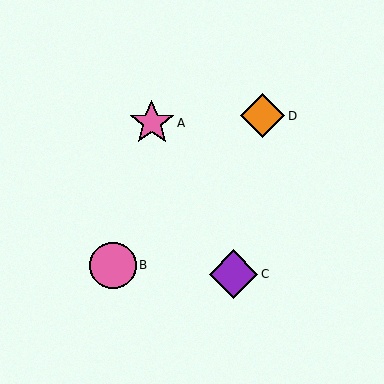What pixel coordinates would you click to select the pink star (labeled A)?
Click at (152, 123) to select the pink star A.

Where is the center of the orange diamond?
The center of the orange diamond is at (263, 116).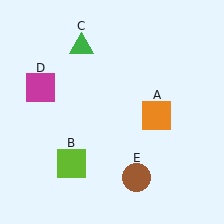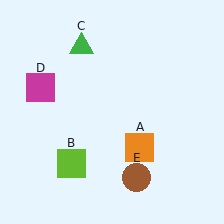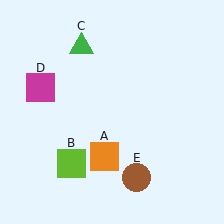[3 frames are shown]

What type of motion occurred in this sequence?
The orange square (object A) rotated clockwise around the center of the scene.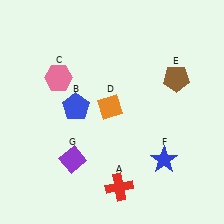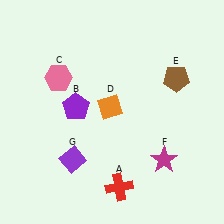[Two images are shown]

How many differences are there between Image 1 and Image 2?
There are 2 differences between the two images.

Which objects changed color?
B changed from blue to purple. F changed from blue to magenta.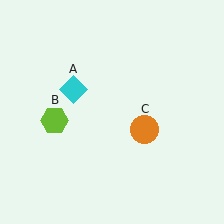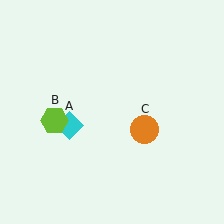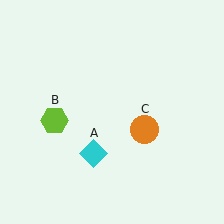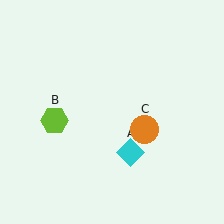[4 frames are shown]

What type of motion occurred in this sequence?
The cyan diamond (object A) rotated counterclockwise around the center of the scene.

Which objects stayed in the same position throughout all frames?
Lime hexagon (object B) and orange circle (object C) remained stationary.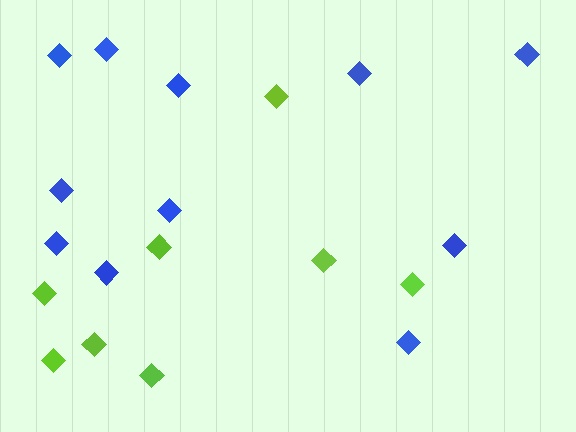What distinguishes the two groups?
There are 2 groups: one group of blue diamonds (11) and one group of lime diamonds (8).